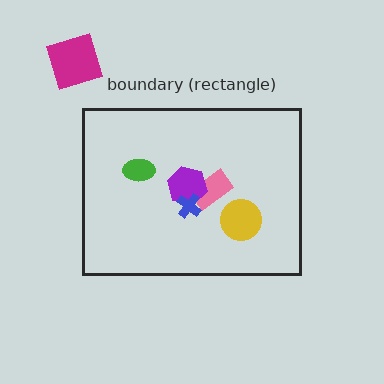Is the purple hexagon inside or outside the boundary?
Inside.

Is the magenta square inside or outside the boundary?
Outside.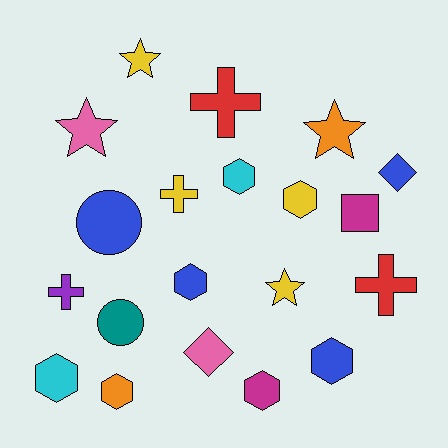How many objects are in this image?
There are 20 objects.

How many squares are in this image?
There is 1 square.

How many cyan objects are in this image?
There are 2 cyan objects.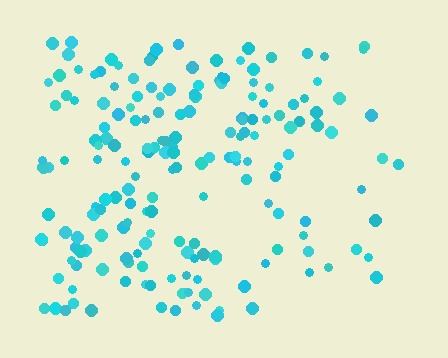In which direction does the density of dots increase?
From right to left, with the left side densest.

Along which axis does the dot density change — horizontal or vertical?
Horizontal.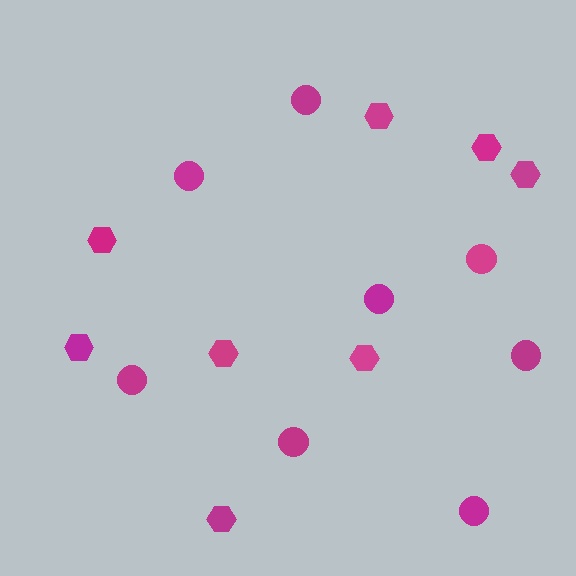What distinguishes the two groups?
There are 2 groups: one group of circles (8) and one group of hexagons (8).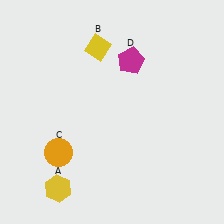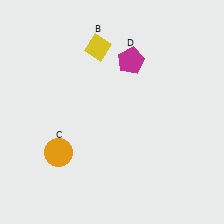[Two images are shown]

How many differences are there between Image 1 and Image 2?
There is 1 difference between the two images.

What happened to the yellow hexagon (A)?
The yellow hexagon (A) was removed in Image 2. It was in the bottom-left area of Image 1.